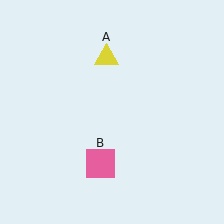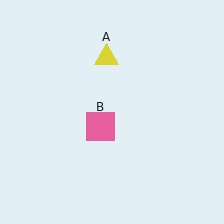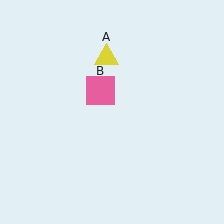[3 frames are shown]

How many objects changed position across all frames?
1 object changed position: pink square (object B).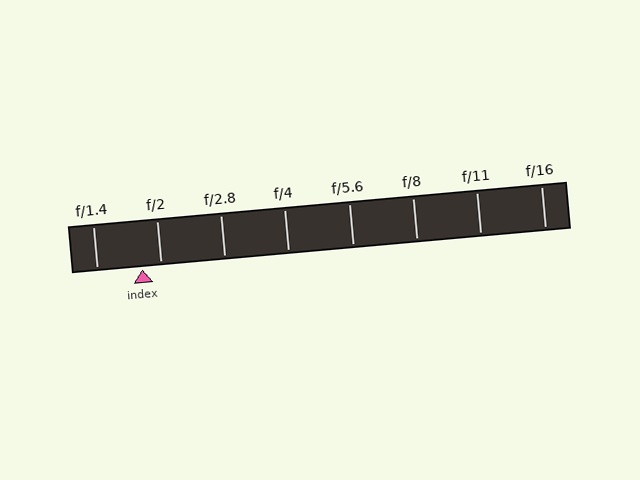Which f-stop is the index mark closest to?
The index mark is closest to f/2.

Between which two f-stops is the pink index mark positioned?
The index mark is between f/1.4 and f/2.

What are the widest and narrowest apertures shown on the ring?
The widest aperture shown is f/1.4 and the narrowest is f/16.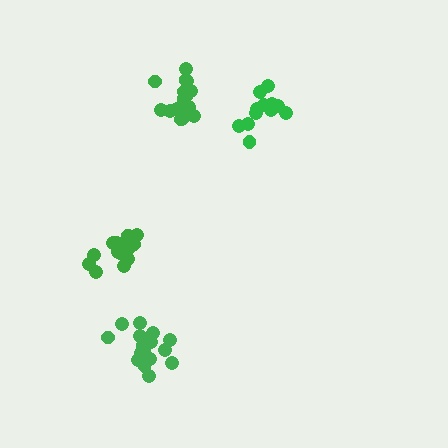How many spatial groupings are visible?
There are 4 spatial groupings.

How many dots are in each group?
Group 1: 16 dots, Group 2: 18 dots, Group 3: 16 dots, Group 4: 12 dots (62 total).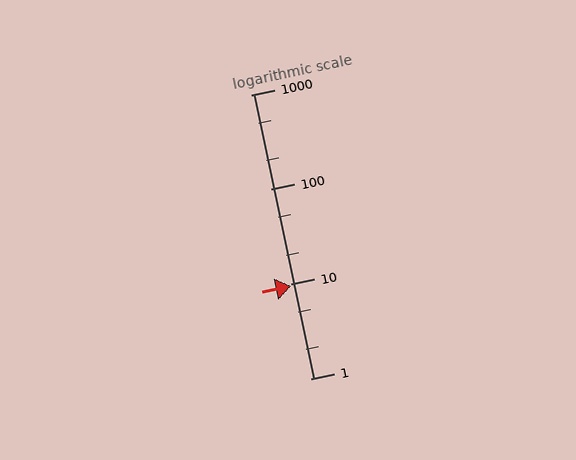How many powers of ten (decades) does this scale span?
The scale spans 3 decades, from 1 to 1000.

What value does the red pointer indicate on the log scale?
The pointer indicates approximately 9.6.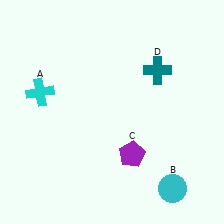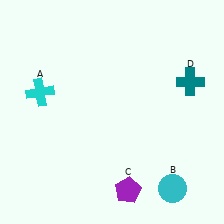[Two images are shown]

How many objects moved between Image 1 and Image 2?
2 objects moved between the two images.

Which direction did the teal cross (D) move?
The teal cross (D) moved right.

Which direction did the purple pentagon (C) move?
The purple pentagon (C) moved down.